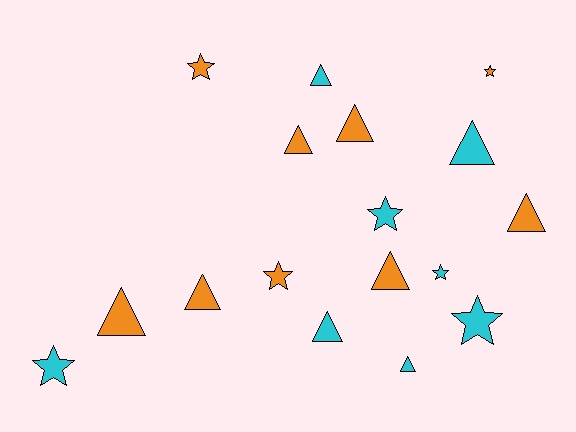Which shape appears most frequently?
Triangle, with 10 objects.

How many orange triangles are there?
There are 6 orange triangles.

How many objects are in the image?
There are 17 objects.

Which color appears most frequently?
Orange, with 9 objects.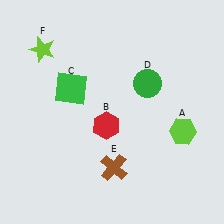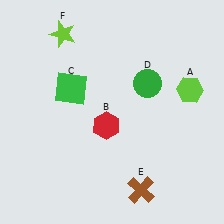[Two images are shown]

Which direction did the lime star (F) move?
The lime star (F) moved right.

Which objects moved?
The objects that moved are: the lime hexagon (A), the brown cross (E), the lime star (F).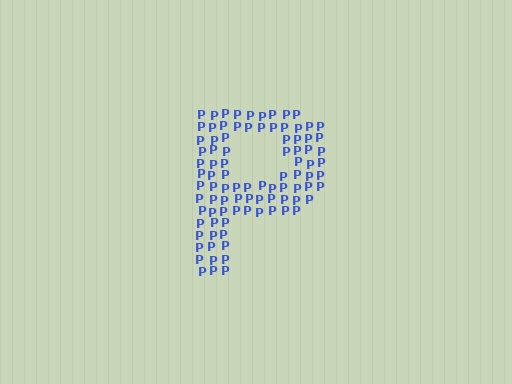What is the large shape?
The large shape is the letter P.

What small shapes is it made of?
It is made of small letter P's.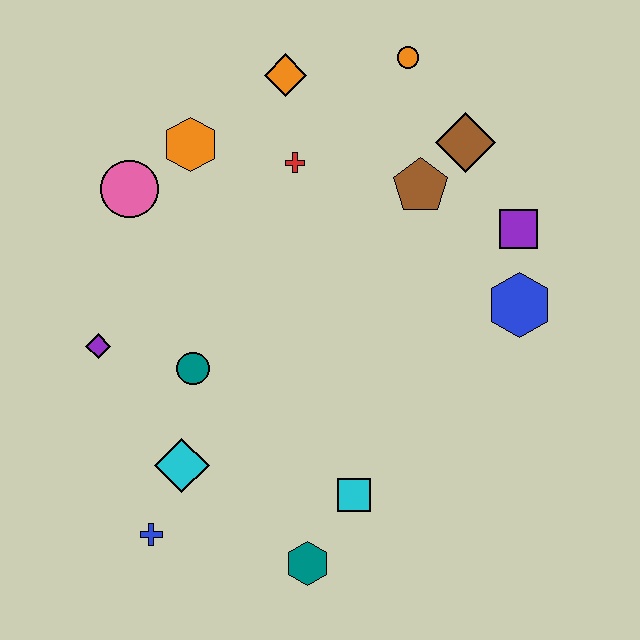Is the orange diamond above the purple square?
Yes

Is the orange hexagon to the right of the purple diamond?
Yes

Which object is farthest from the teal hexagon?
The orange circle is farthest from the teal hexagon.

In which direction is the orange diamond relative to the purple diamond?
The orange diamond is above the purple diamond.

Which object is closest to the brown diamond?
The brown pentagon is closest to the brown diamond.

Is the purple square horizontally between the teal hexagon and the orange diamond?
No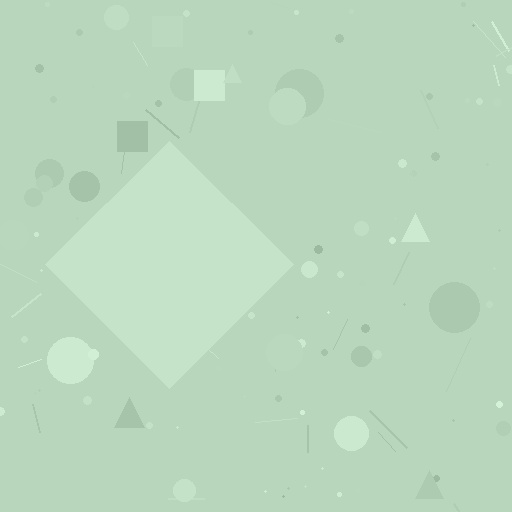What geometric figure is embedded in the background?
A diamond is embedded in the background.